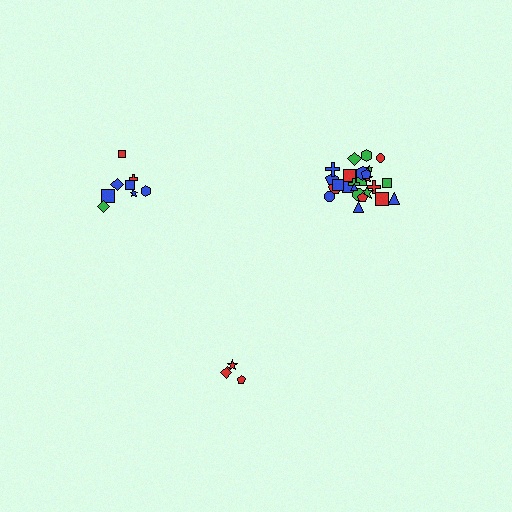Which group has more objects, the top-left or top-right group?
The top-right group.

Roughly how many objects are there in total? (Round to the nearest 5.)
Roughly 35 objects in total.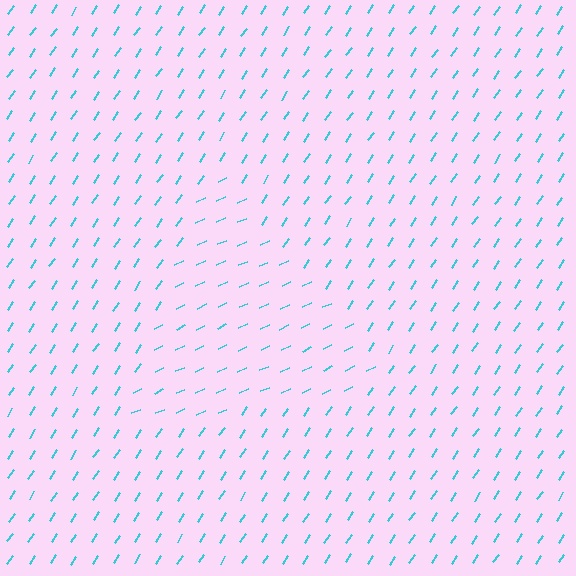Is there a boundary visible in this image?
Yes, there is a texture boundary formed by a change in line orientation.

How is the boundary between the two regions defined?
The boundary is defined purely by a change in line orientation (approximately 31 degrees difference). All lines are the same color and thickness.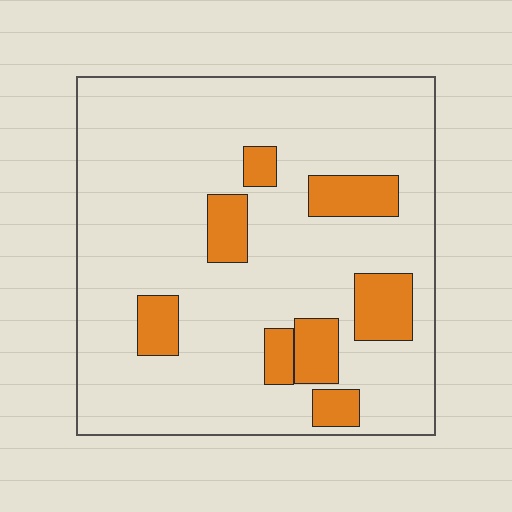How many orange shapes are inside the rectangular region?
8.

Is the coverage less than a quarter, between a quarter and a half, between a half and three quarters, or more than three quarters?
Less than a quarter.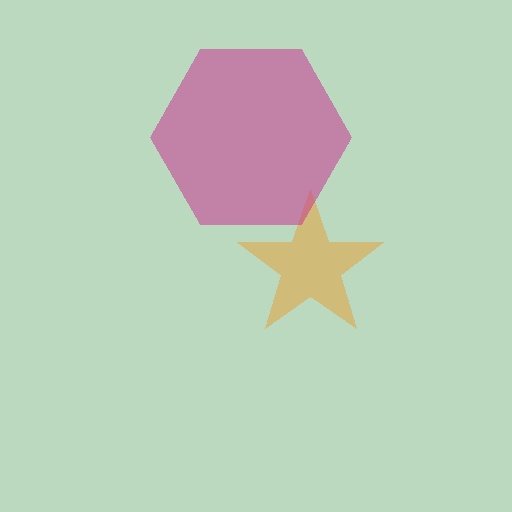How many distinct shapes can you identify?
There are 2 distinct shapes: an orange star, a magenta hexagon.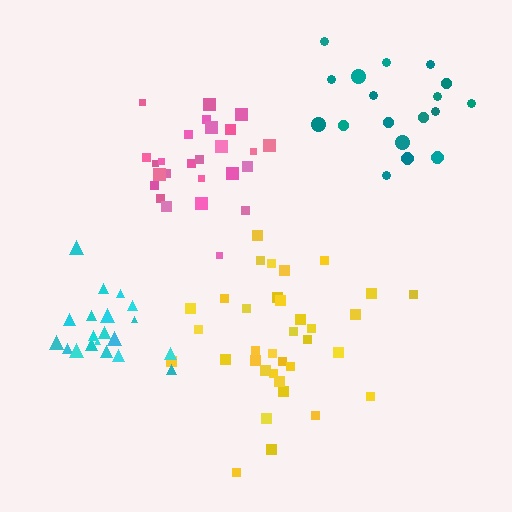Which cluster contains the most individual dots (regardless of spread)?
Yellow (35).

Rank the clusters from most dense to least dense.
pink, cyan, yellow, teal.